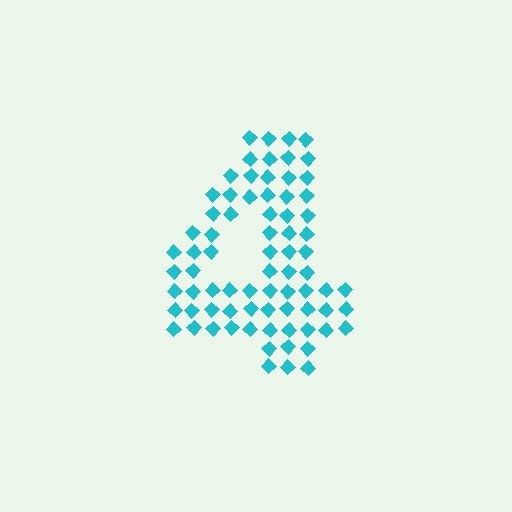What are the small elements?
The small elements are diamonds.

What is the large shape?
The large shape is the digit 4.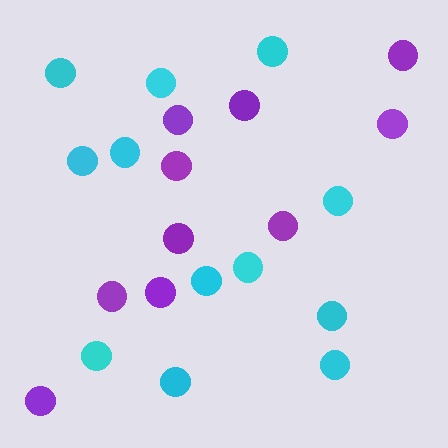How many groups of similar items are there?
There are 2 groups: one group of cyan circles (12) and one group of purple circles (10).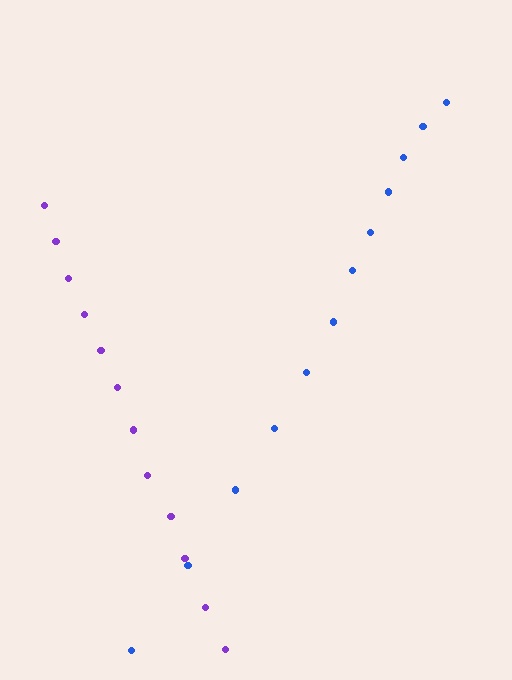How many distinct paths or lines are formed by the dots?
There are 2 distinct paths.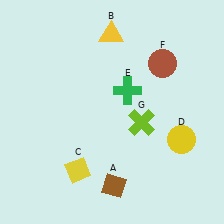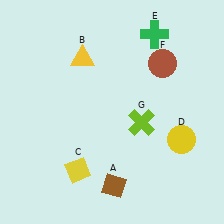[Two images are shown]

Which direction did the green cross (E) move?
The green cross (E) moved up.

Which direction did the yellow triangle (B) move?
The yellow triangle (B) moved left.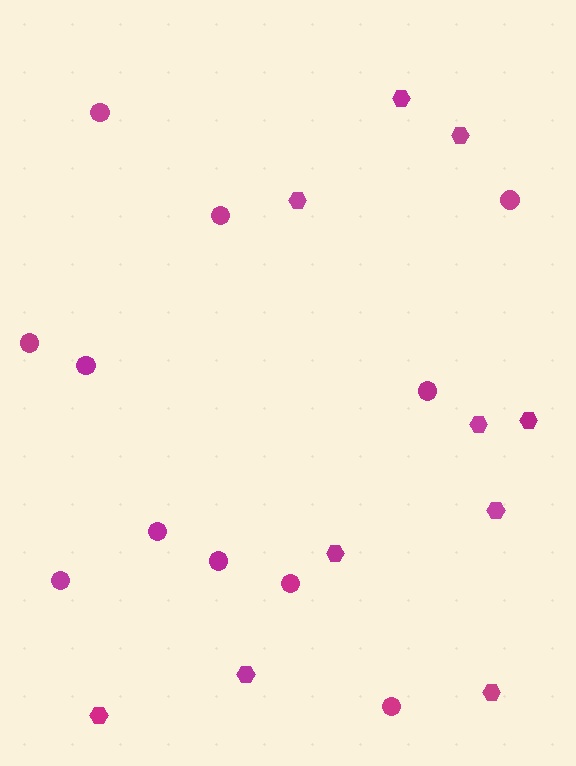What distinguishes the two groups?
There are 2 groups: one group of hexagons (10) and one group of circles (11).